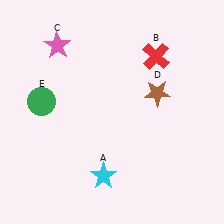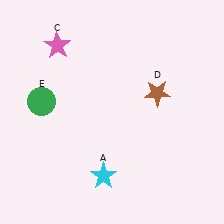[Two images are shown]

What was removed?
The red cross (B) was removed in Image 2.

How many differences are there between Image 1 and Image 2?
There is 1 difference between the two images.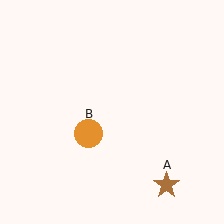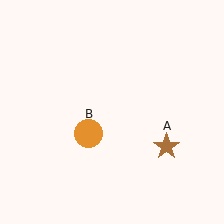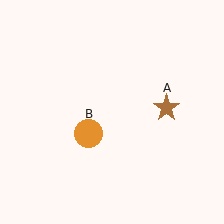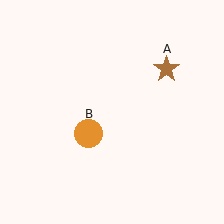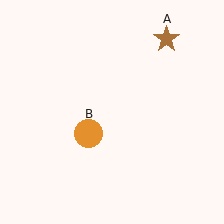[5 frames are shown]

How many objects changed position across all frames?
1 object changed position: brown star (object A).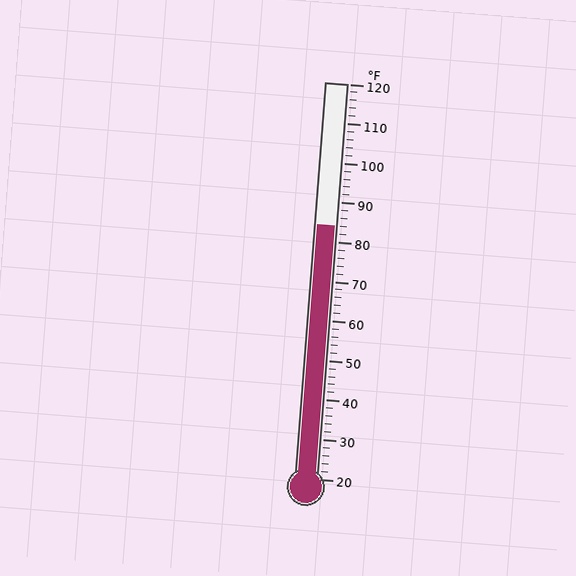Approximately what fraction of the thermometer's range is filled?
The thermometer is filled to approximately 65% of its range.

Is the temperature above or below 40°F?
The temperature is above 40°F.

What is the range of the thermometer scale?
The thermometer scale ranges from 20°F to 120°F.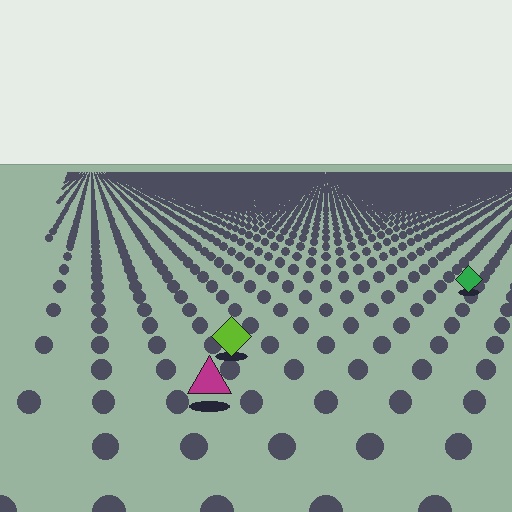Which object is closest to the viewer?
The magenta triangle is closest. The texture marks near it are larger and more spread out.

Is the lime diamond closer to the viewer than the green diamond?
Yes. The lime diamond is closer — you can tell from the texture gradient: the ground texture is coarser near it.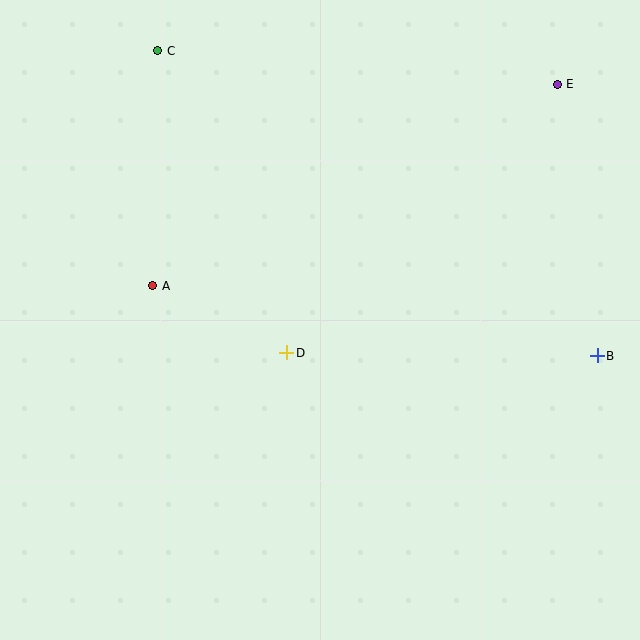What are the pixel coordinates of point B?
Point B is at (597, 356).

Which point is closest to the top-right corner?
Point E is closest to the top-right corner.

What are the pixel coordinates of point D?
Point D is at (287, 353).